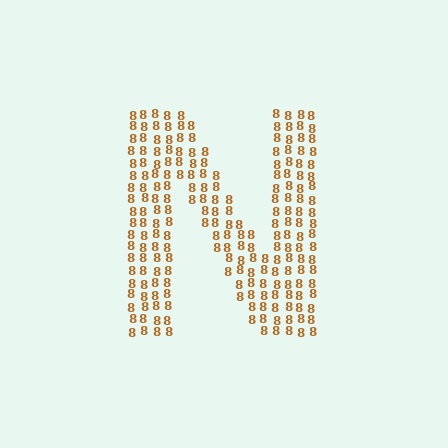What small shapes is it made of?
It is made of small digit 8's.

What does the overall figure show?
The overall figure shows the letter N.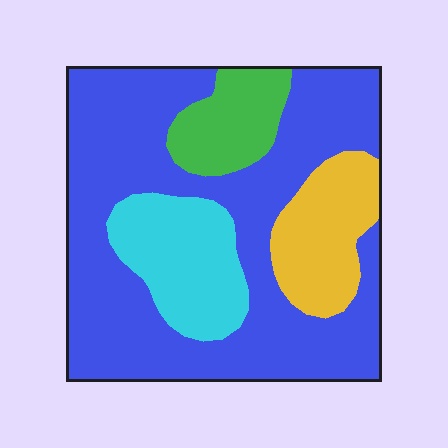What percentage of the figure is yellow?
Yellow covers around 15% of the figure.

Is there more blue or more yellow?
Blue.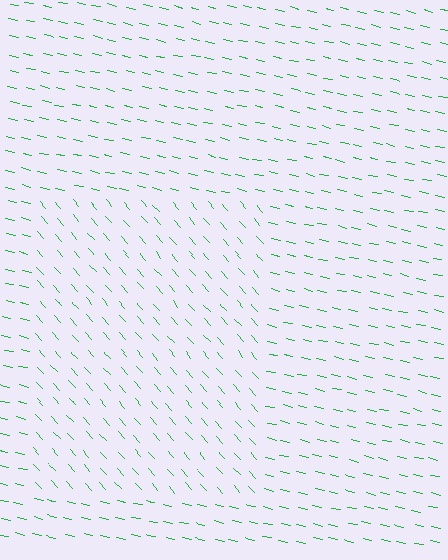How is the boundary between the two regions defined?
The boundary is defined purely by a change in line orientation (approximately 35 degrees difference). All lines are the same color and thickness.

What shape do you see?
I see a rectangle.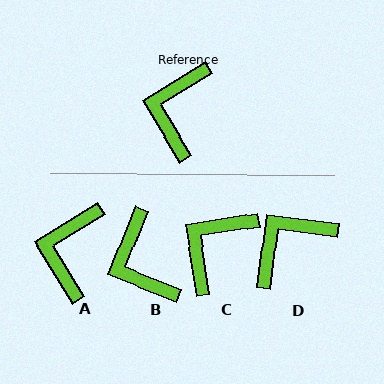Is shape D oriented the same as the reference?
No, it is off by about 39 degrees.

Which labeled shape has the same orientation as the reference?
A.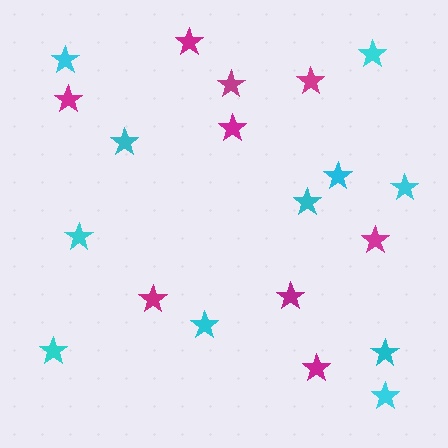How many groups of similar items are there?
There are 2 groups: one group of magenta stars (9) and one group of cyan stars (11).